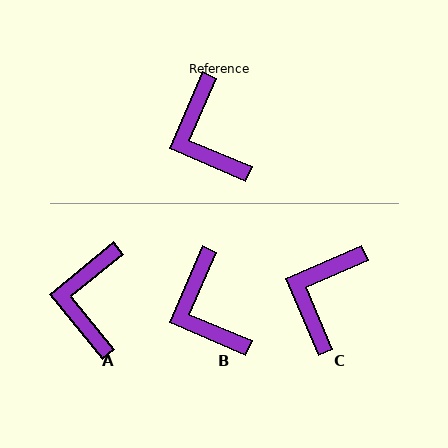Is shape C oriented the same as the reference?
No, it is off by about 43 degrees.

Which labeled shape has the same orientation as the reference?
B.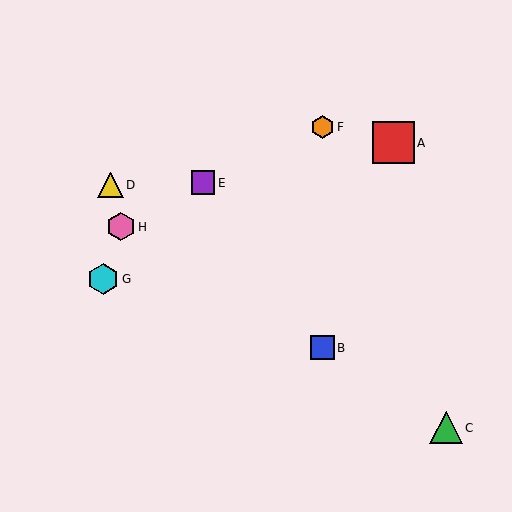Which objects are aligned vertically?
Objects B, F are aligned vertically.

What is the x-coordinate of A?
Object A is at x≈393.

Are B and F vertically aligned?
Yes, both are at x≈322.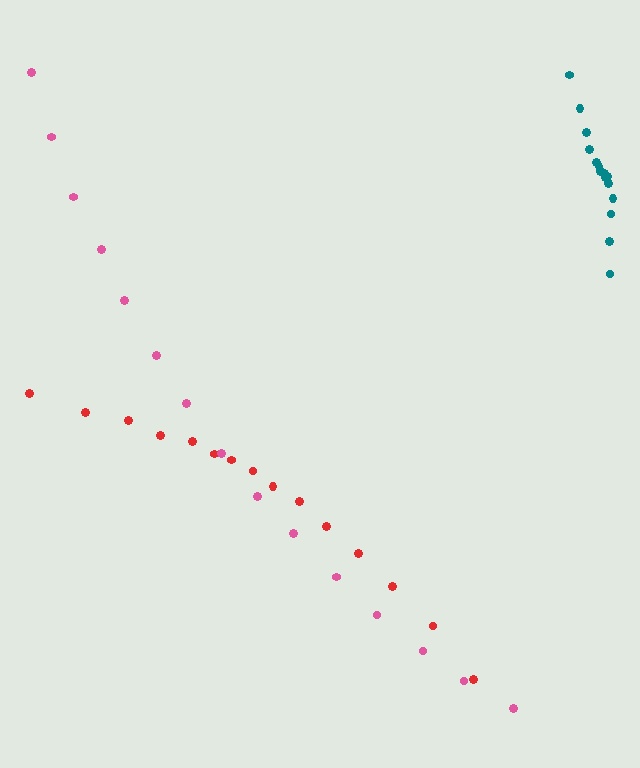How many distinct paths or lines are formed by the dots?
There are 3 distinct paths.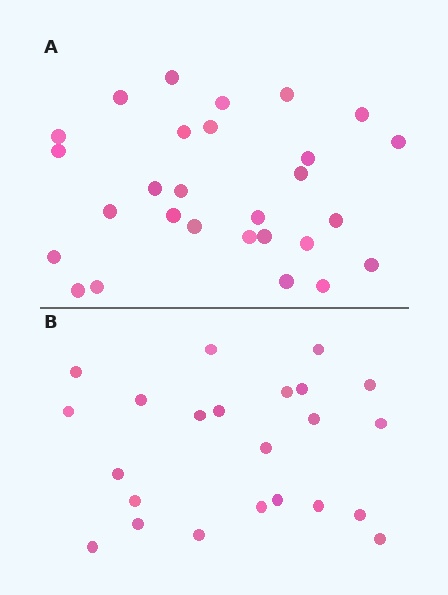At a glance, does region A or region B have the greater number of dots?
Region A (the top region) has more dots.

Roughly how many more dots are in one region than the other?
Region A has about 5 more dots than region B.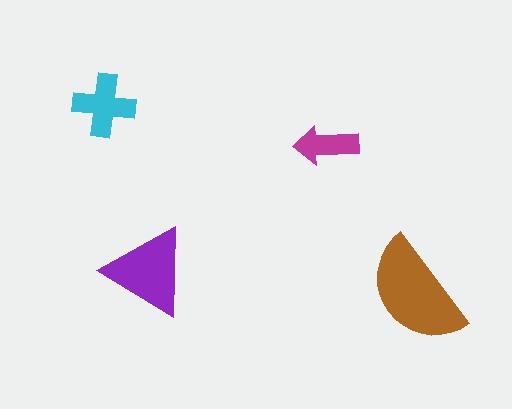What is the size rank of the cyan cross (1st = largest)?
3rd.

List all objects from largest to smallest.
The brown semicircle, the purple triangle, the cyan cross, the magenta arrow.